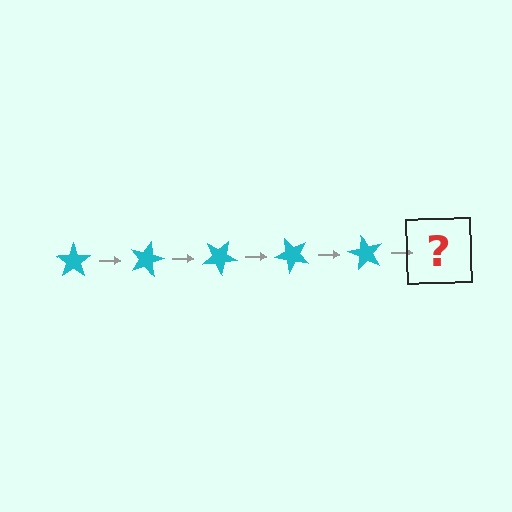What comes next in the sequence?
The next element should be a cyan star rotated 75 degrees.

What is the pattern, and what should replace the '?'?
The pattern is that the star rotates 15 degrees each step. The '?' should be a cyan star rotated 75 degrees.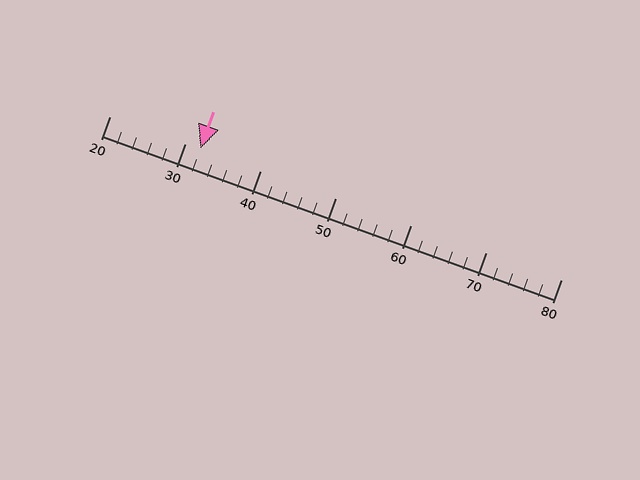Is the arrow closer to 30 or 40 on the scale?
The arrow is closer to 30.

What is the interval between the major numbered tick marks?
The major tick marks are spaced 10 units apart.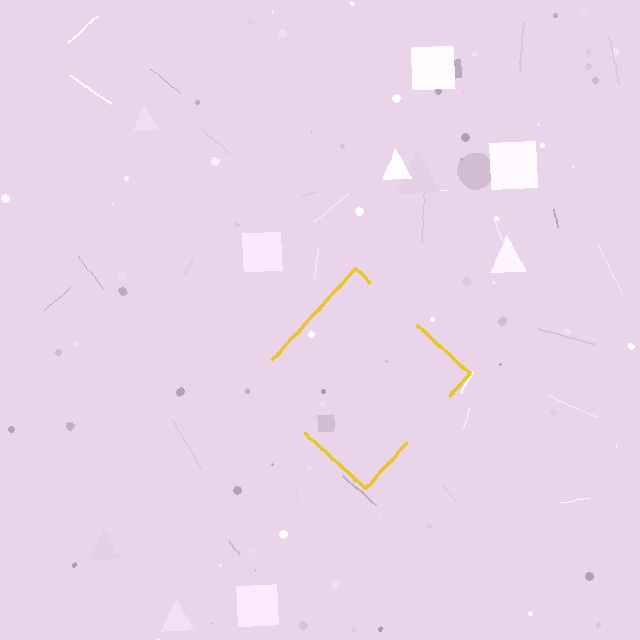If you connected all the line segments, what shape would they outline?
They would outline a diamond.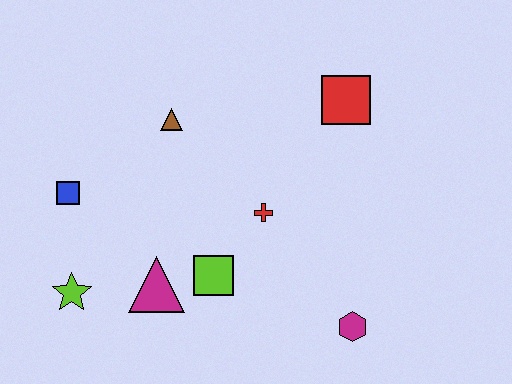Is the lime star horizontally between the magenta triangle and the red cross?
No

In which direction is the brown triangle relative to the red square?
The brown triangle is to the left of the red square.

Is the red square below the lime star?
No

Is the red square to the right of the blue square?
Yes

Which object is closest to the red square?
The red cross is closest to the red square.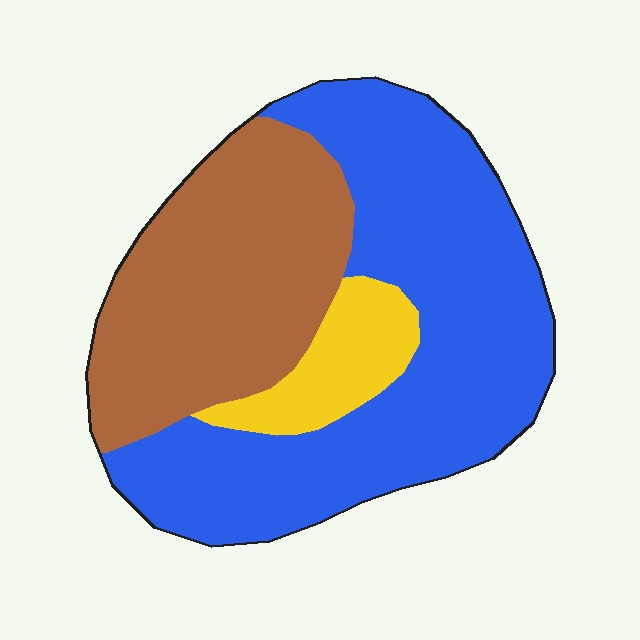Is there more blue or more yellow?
Blue.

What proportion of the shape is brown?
Brown covers roughly 35% of the shape.